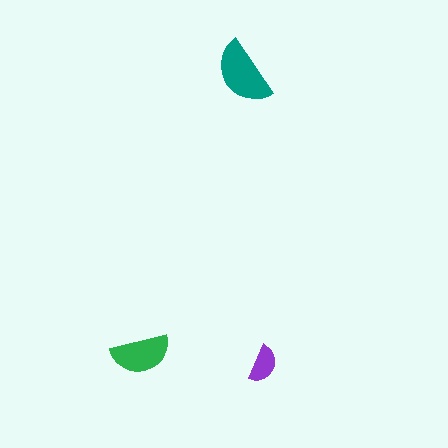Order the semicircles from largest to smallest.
the teal one, the green one, the purple one.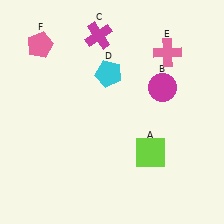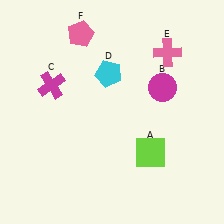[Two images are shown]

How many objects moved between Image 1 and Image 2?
2 objects moved between the two images.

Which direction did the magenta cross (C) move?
The magenta cross (C) moved down.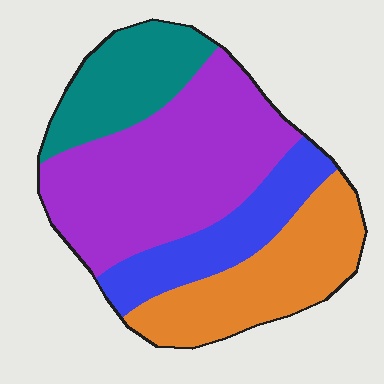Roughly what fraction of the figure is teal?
Teal covers around 15% of the figure.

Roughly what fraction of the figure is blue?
Blue takes up between a sixth and a third of the figure.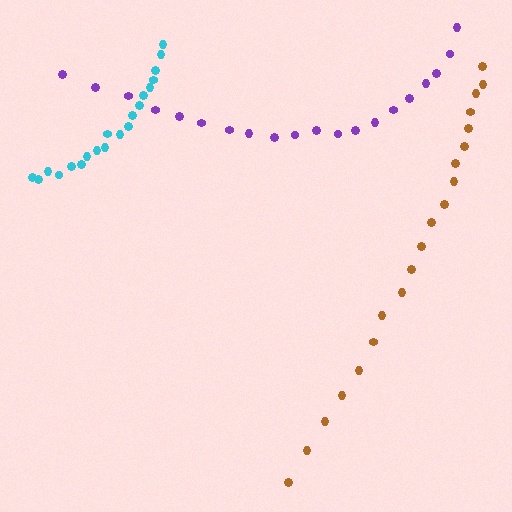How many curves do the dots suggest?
There are 3 distinct paths.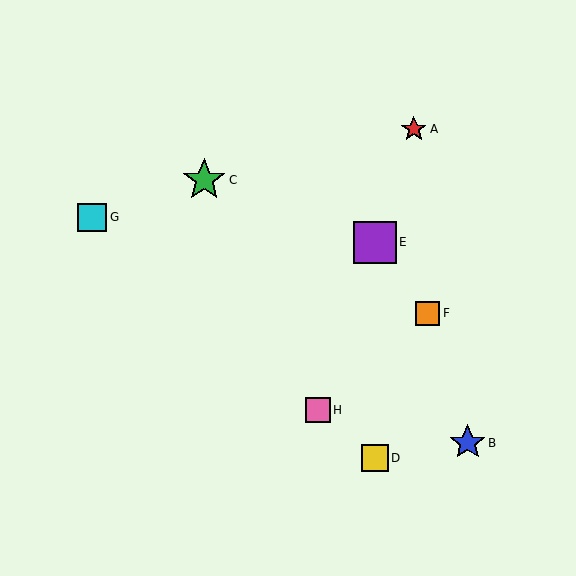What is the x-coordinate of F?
Object F is at x≈428.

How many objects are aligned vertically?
2 objects (D, E) are aligned vertically.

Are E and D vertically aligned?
Yes, both are at x≈375.